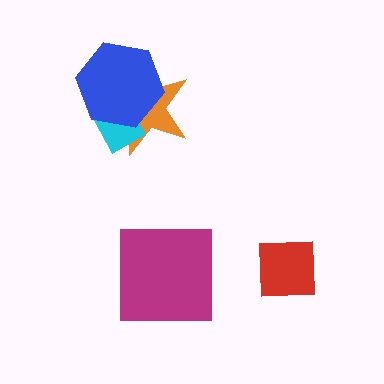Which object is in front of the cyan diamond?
The blue hexagon is in front of the cyan diamond.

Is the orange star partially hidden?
Yes, it is partially covered by another shape.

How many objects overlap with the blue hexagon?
2 objects overlap with the blue hexagon.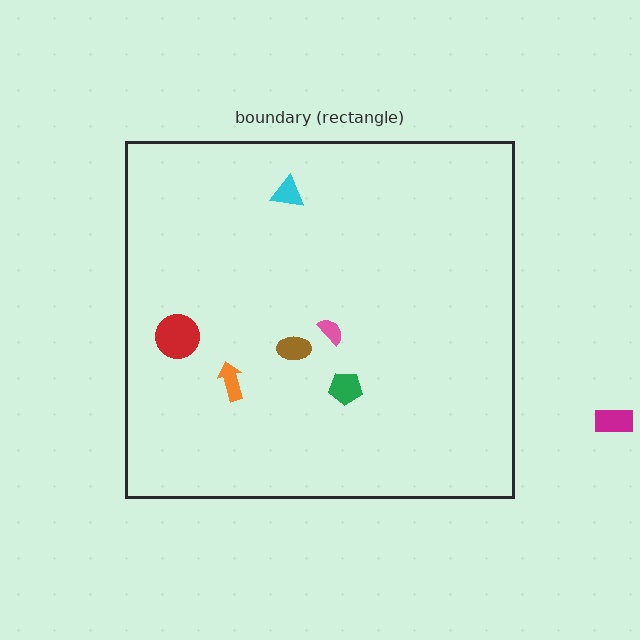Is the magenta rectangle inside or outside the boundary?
Outside.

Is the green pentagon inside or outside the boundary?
Inside.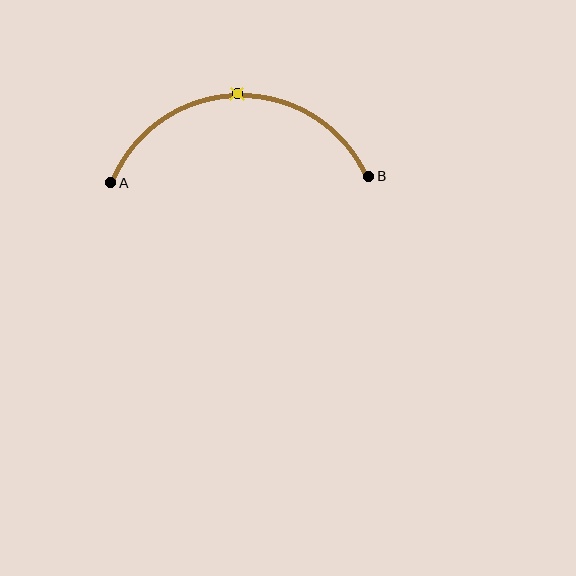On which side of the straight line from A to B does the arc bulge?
The arc bulges above the straight line connecting A and B.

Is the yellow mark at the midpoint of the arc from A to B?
Yes. The yellow mark lies on the arc at equal arc-length from both A and B — it is the arc midpoint.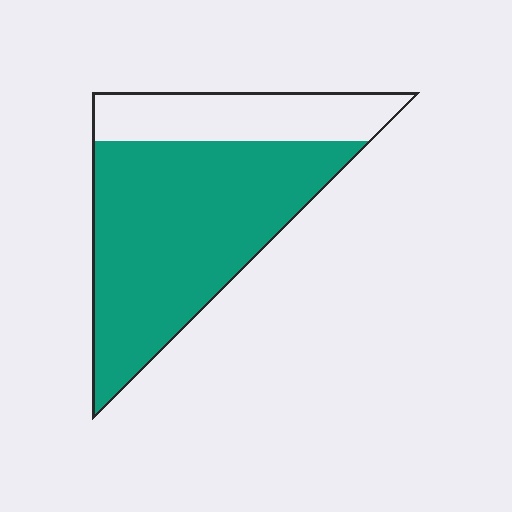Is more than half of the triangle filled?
Yes.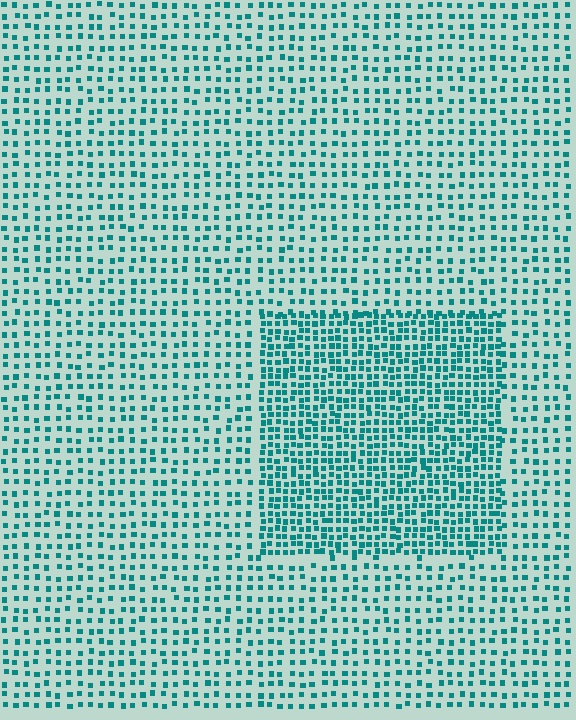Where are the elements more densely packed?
The elements are more densely packed inside the rectangle boundary.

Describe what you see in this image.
The image contains small teal elements arranged at two different densities. A rectangle-shaped region is visible where the elements are more densely packed than the surrounding area.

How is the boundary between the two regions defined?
The boundary is defined by a change in element density (approximately 1.9x ratio). All elements are the same color, size, and shape.